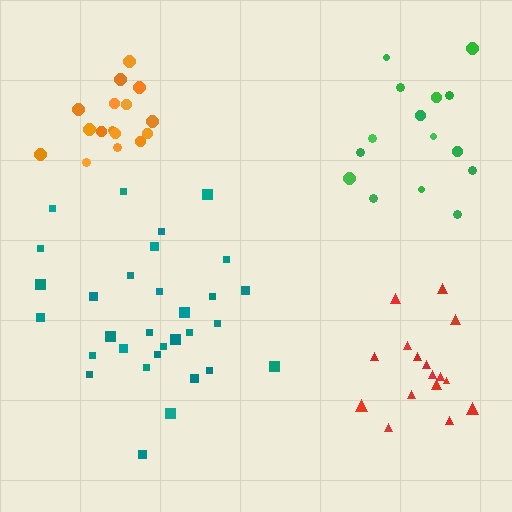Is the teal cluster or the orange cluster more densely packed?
Orange.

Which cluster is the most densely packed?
Orange.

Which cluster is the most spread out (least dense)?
Red.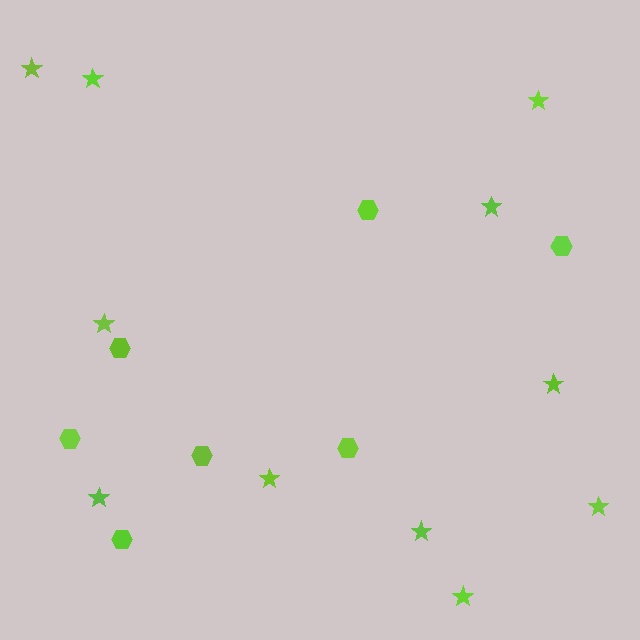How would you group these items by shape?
There are 2 groups: one group of hexagons (7) and one group of stars (11).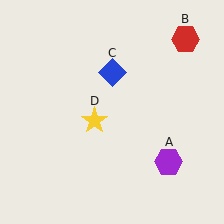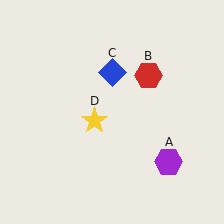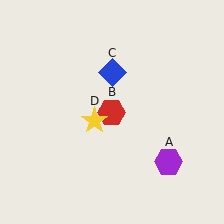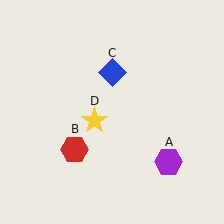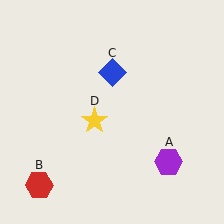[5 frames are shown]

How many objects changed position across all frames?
1 object changed position: red hexagon (object B).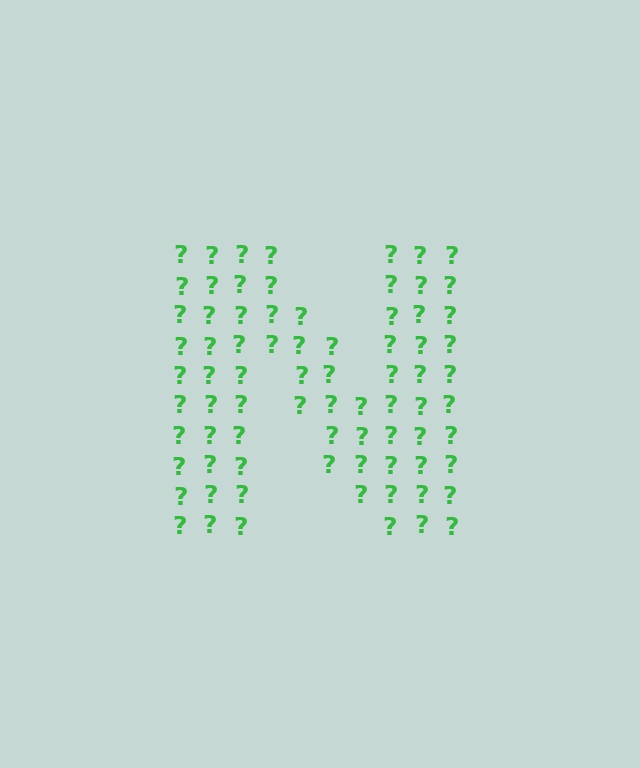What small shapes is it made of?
It is made of small question marks.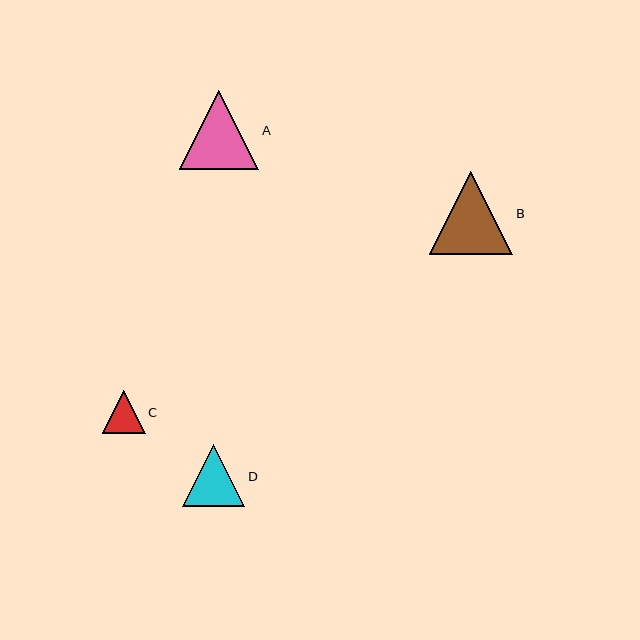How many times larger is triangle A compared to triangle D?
Triangle A is approximately 1.3 times the size of triangle D.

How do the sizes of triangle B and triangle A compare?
Triangle B and triangle A are approximately the same size.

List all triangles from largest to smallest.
From largest to smallest: B, A, D, C.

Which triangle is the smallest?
Triangle C is the smallest with a size of approximately 43 pixels.